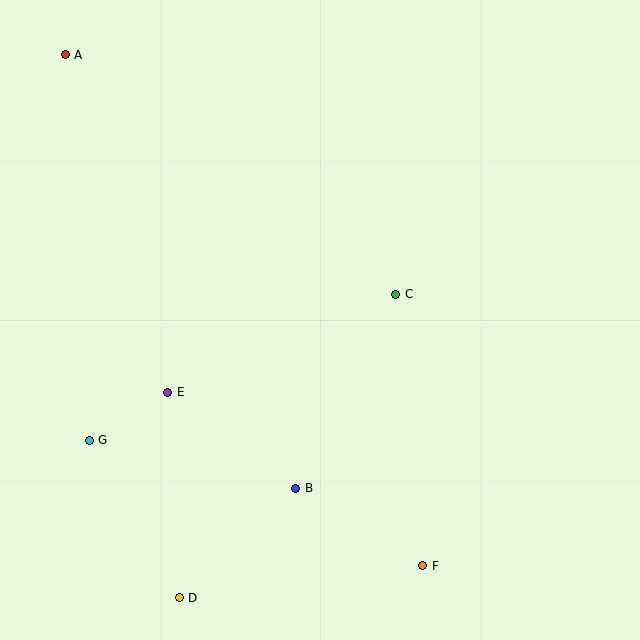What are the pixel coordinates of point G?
Point G is at (89, 440).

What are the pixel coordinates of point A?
Point A is at (65, 55).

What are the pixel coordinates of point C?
Point C is at (396, 294).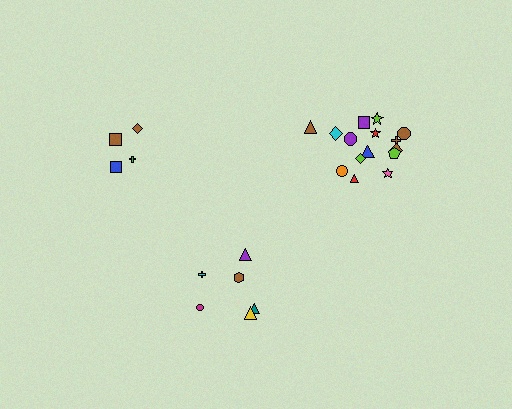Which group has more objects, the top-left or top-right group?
The top-right group.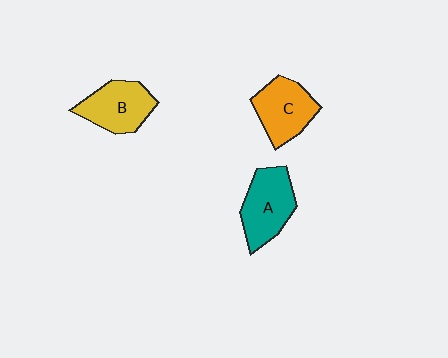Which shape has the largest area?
Shape A (teal).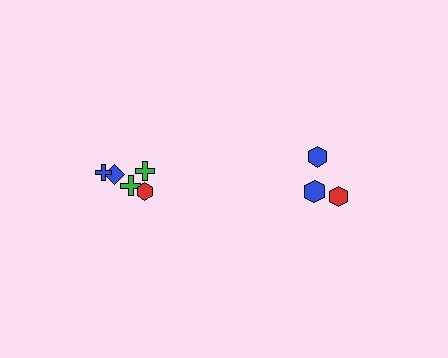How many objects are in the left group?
There are 5 objects.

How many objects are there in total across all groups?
There are 8 objects.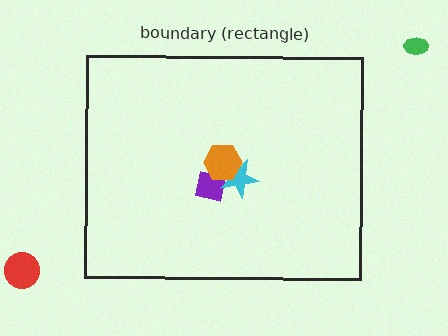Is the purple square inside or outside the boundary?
Inside.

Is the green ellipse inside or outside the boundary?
Outside.